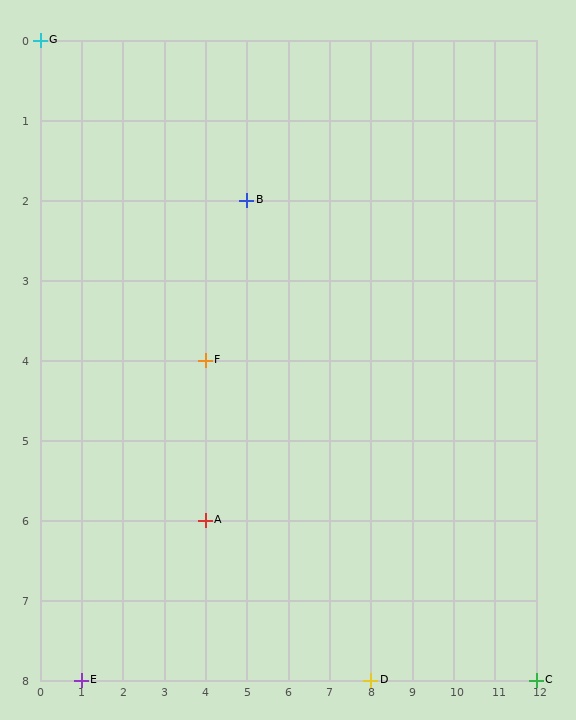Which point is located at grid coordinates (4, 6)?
Point A is at (4, 6).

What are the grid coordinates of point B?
Point B is at grid coordinates (5, 2).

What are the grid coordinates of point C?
Point C is at grid coordinates (12, 8).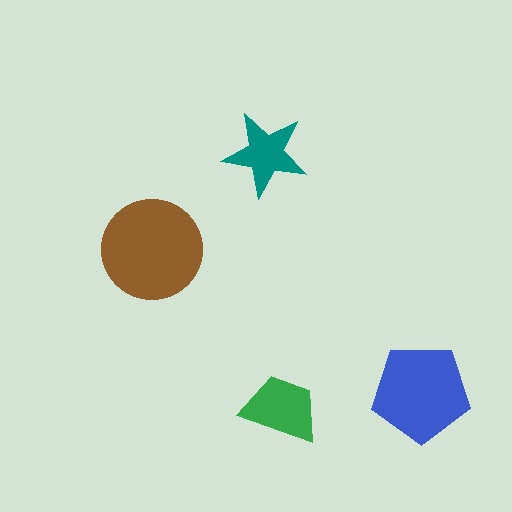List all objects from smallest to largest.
The teal star, the green trapezoid, the blue pentagon, the brown circle.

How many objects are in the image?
There are 4 objects in the image.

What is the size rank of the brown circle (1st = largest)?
1st.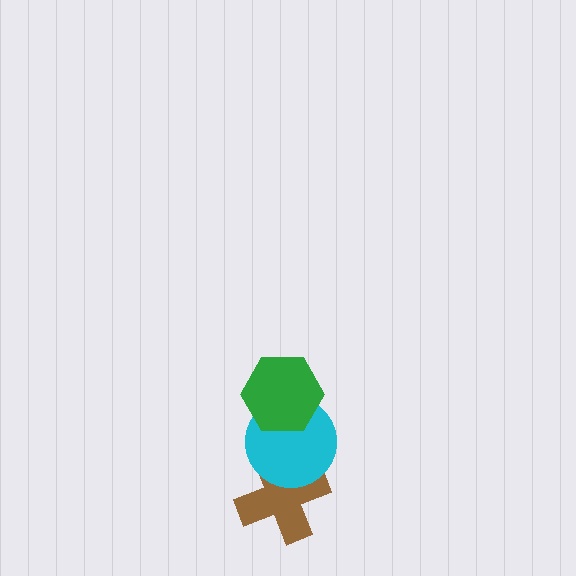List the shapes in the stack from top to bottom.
From top to bottom: the green hexagon, the cyan circle, the brown cross.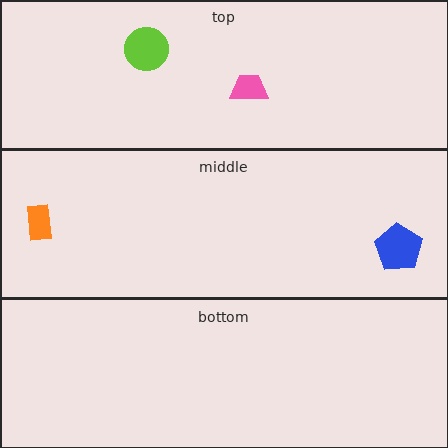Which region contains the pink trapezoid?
The top region.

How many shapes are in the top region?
2.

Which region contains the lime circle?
The top region.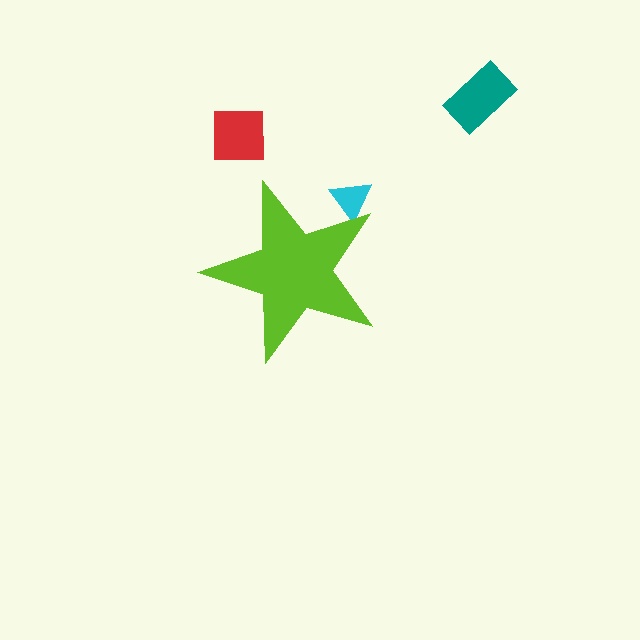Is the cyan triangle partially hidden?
Yes, the cyan triangle is partially hidden behind the lime star.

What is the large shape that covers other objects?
A lime star.